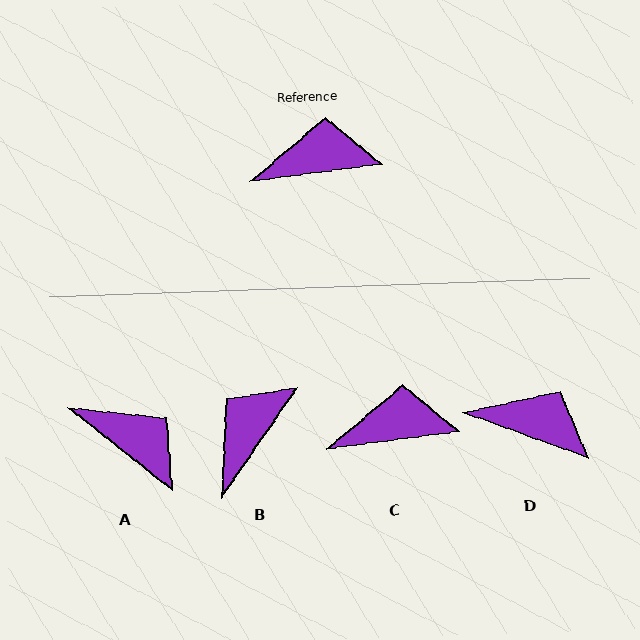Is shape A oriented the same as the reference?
No, it is off by about 46 degrees.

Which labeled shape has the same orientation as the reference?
C.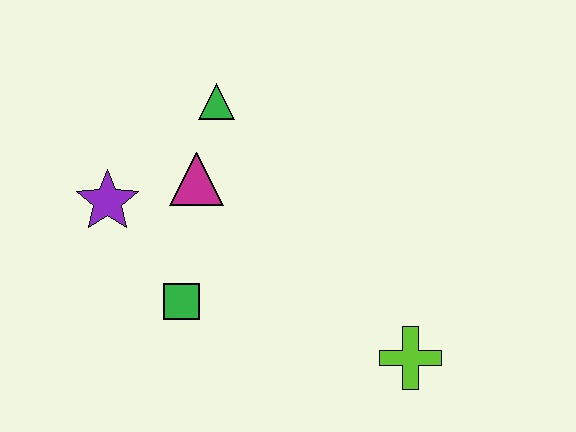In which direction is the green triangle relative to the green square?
The green triangle is above the green square.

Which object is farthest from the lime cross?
The purple star is farthest from the lime cross.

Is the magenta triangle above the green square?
Yes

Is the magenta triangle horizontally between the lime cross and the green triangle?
No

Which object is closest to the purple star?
The magenta triangle is closest to the purple star.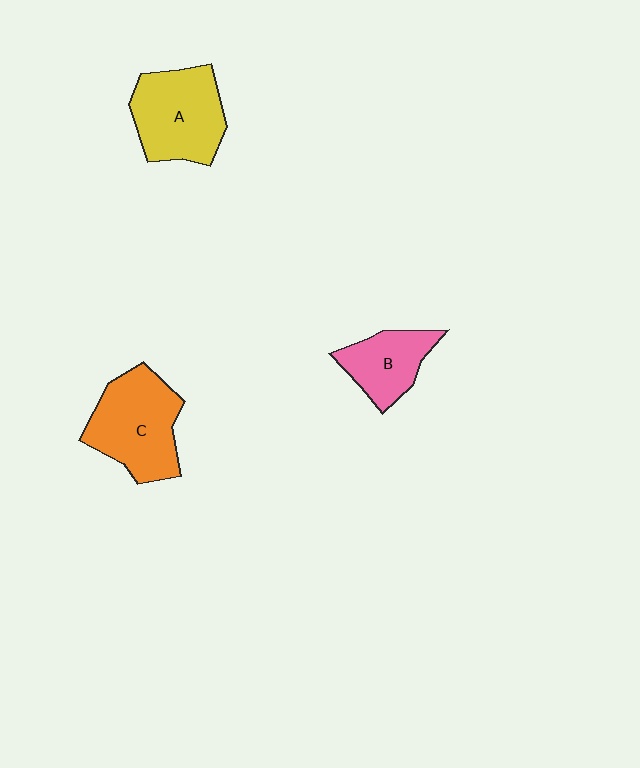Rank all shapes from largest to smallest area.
From largest to smallest: C (orange), A (yellow), B (pink).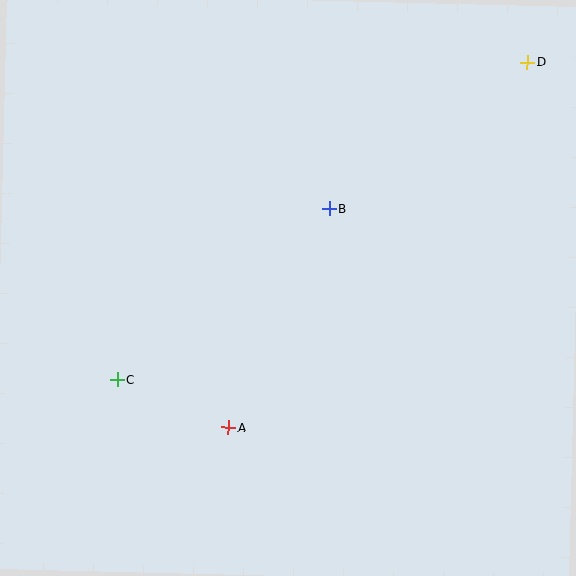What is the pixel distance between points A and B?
The distance between A and B is 241 pixels.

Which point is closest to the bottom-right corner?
Point A is closest to the bottom-right corner.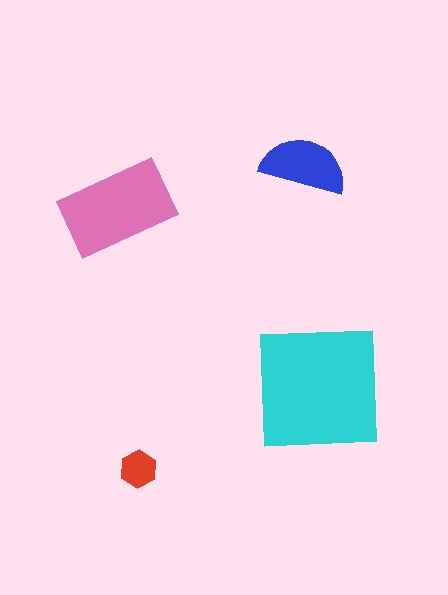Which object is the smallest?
The red hexagon.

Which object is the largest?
The cyan square.